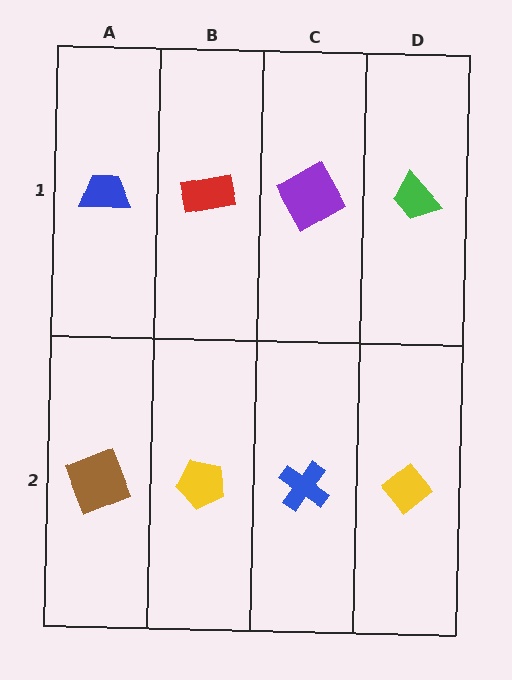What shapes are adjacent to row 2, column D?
A green trapezoid (row 1, column D), a blue cross (row 2, column C).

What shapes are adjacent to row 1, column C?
A blue cross (row 2, column C), a red rectangle (row 1, column B), a green trapezoid (row 1, column D).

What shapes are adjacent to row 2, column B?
A red rectangle (row 1, column B), a brown square (row 2, column A), a blue cross (row 2, column C).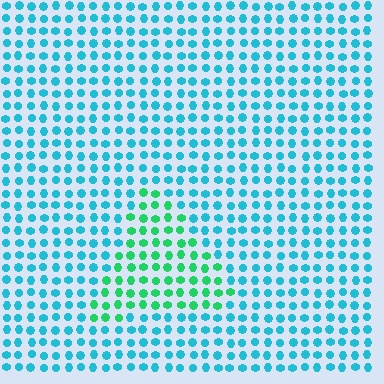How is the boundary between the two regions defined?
The boundary is defined purely by a slight shift in hue (about 44 degrees). Spacing, size, and orientation are identical on both sides.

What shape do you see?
I see a triangle.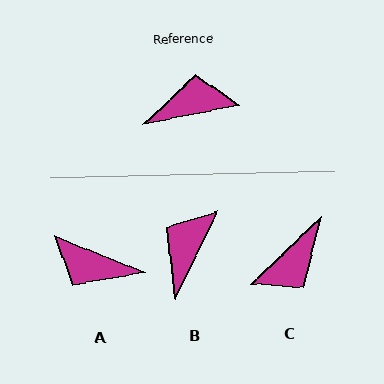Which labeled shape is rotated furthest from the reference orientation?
C, about 147 degrees away.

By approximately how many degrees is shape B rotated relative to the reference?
Approximately 53 degrees counter-clockwise.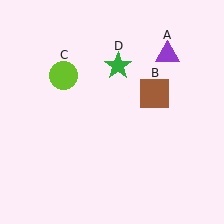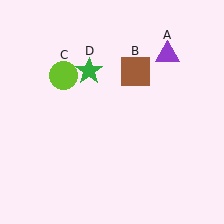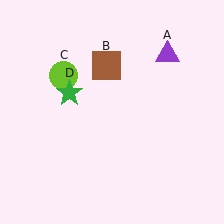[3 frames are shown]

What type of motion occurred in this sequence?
The brown square (object B), green star (object D) rotated counterclockwise around the center of the scene.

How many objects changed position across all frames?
2 objects changed position: brown square (object B), green star (object D).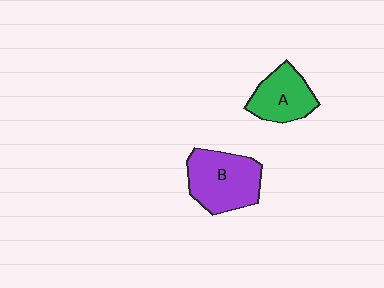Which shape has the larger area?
Shape B (purple).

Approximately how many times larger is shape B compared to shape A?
Approximately 1.4 times.